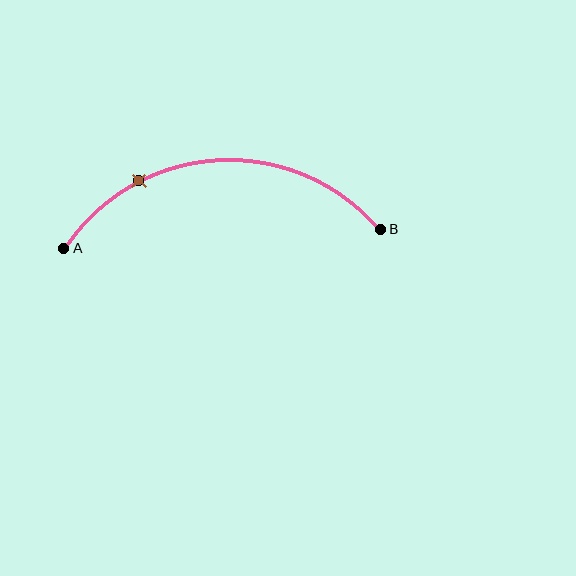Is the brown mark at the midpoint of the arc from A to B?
No. The brown mark lies on the arc but is closer to endpoint A. The arc midpoint would be at the point on the curve equidistant along the arc from both A and B.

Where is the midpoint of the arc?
The arc midpoint is the point on the curve farthest from the straight line joining A and B. It sits above that line.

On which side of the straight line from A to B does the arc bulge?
The arc bulges above the straight line connecting A and B.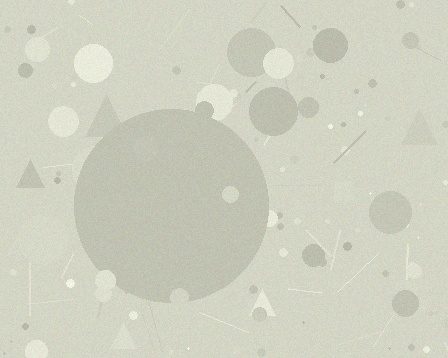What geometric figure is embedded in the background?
A circle is embedded in the background.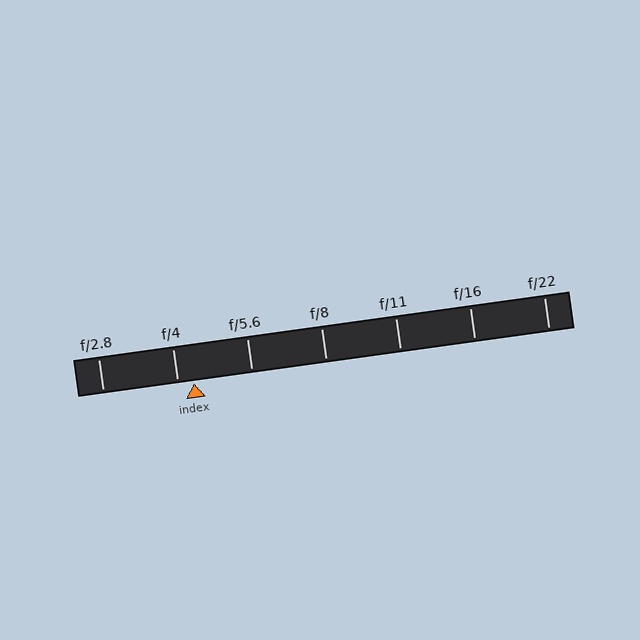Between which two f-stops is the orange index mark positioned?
The index mark is between f/4 and f/5.6.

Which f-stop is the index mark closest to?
The index mark is closest to f/4.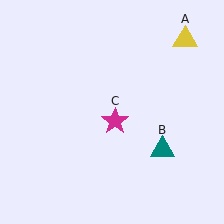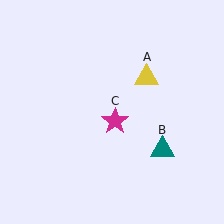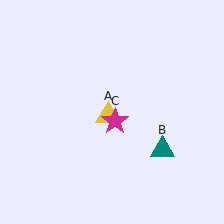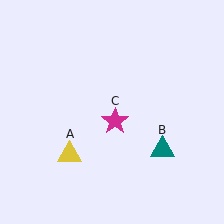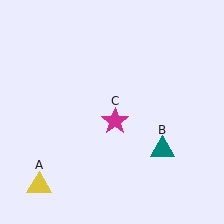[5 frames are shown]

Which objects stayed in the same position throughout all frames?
Teal triangle (object B) and magenta star (object C) remained stationary.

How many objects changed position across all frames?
1 object changed position: yellow triangle (object A).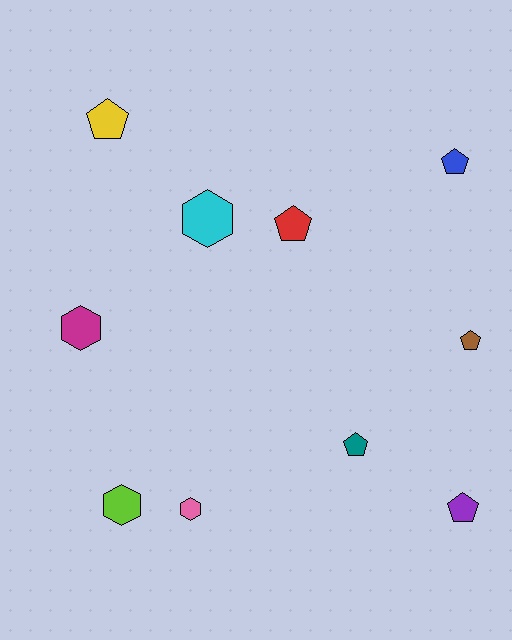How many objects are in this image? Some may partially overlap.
There are 10 objects.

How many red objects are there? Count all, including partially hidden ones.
There is 1 red object.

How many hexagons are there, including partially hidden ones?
There are 4 hexagons.